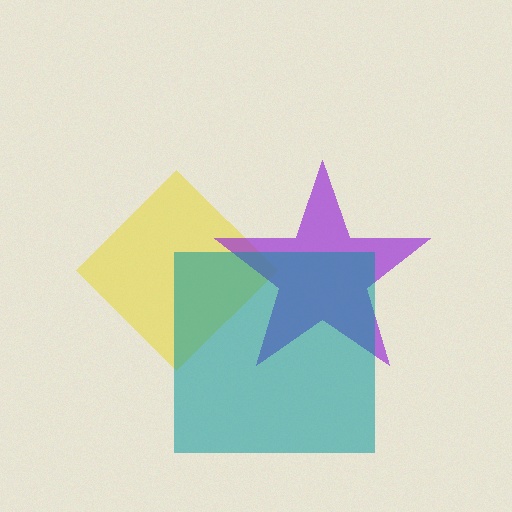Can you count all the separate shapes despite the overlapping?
Yes, there are 3 separate shapes.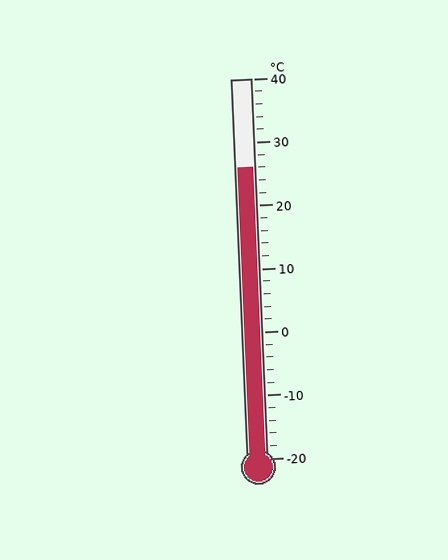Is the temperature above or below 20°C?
The temperature is above 20°C.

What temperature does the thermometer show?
The thermometer shows approximately 26°C.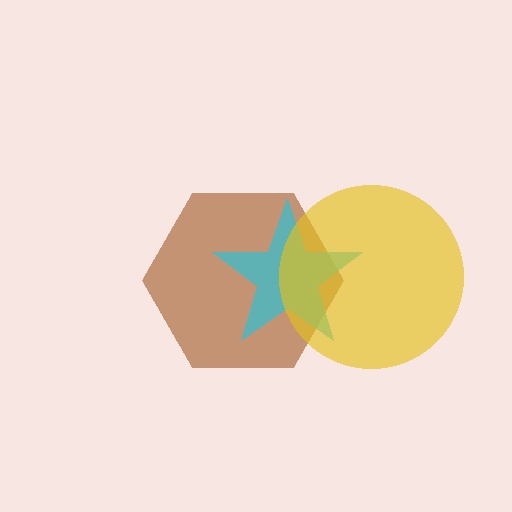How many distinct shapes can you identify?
There are 3 distinct shapes: a brown hexagon, a cyan star, a yellow circle.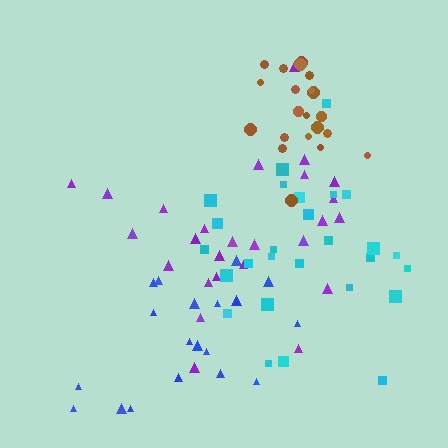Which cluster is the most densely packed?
Brown.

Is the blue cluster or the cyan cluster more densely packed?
Cyan.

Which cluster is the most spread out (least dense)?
Blue.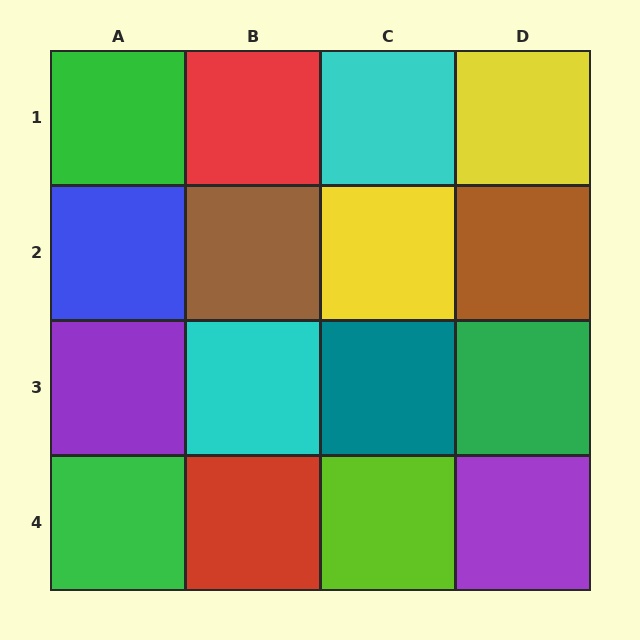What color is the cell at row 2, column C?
Yellow.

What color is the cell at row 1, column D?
Yellow.